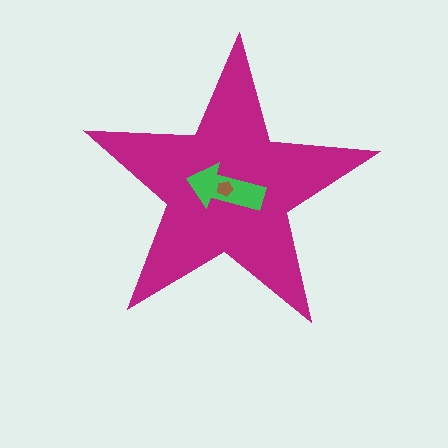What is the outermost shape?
The magenta star.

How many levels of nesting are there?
3.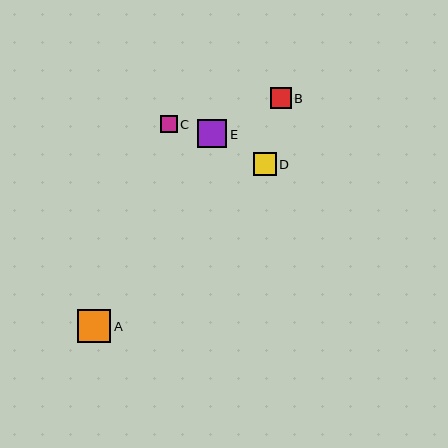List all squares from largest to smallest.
From largest to smallest: A, E, D, B, C.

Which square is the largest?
Square A is the largest with a size of approximately 33 pixels.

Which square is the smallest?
Square C is the smallest with a size of approximately 17 pixels.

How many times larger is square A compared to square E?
Square A is approximately 1.1 times the size of square E.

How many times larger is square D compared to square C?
Square D is approximately 1.3 times the size of square C.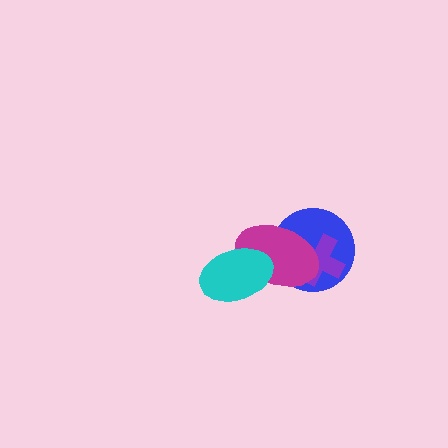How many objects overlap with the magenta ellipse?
3 objects overlap with the magenta ellipse.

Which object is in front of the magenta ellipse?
The cyan ellipse is in front of the magenta ellipse.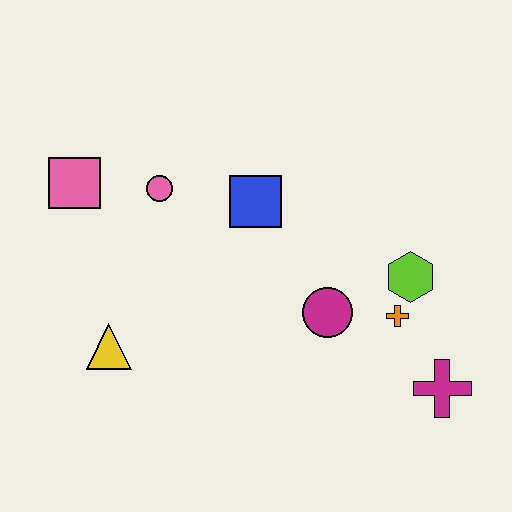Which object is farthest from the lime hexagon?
The pink square is farthest from the lime hexagon.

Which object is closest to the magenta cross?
The orange cross is closest to the magenta cross.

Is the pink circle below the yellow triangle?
No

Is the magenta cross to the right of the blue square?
Yes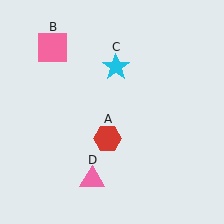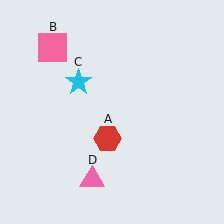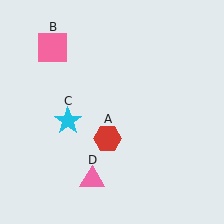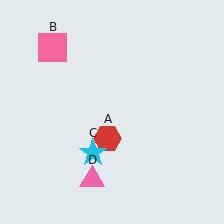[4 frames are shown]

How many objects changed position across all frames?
1 object changed position: cyan star (object C).